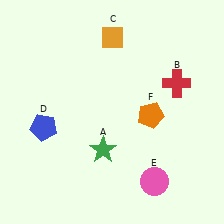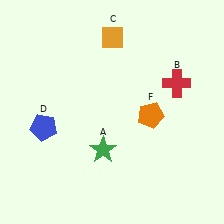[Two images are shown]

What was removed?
The pink circle (E) was removed in Image 2.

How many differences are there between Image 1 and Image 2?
There is 1 difference between the two images.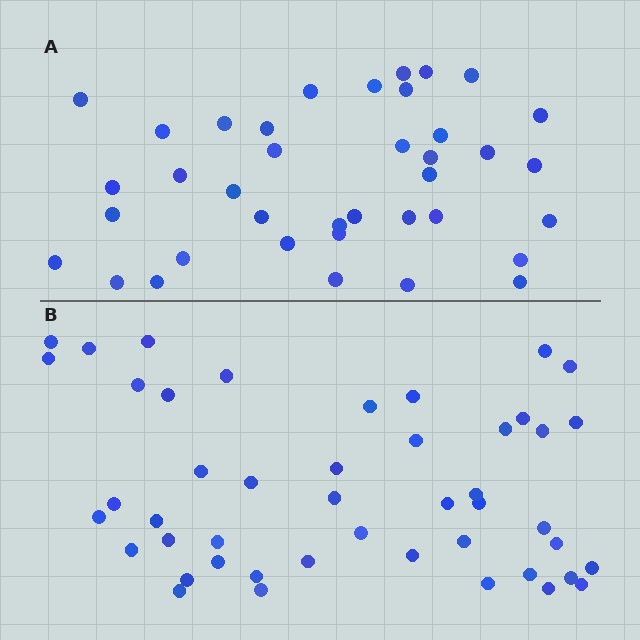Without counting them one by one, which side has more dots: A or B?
Region B (the bottom region) has more dots.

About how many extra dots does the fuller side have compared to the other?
Region B has roughly 8 or so more dots than region A.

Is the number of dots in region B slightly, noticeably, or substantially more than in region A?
Region B has only slightly more — the two regions are fairly close. The ratio is roughly 1.2 to 1.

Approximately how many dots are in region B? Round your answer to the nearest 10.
About 50 dots. (The exact count is 46, which rounds to 50.)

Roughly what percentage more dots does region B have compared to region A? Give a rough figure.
About 20% more.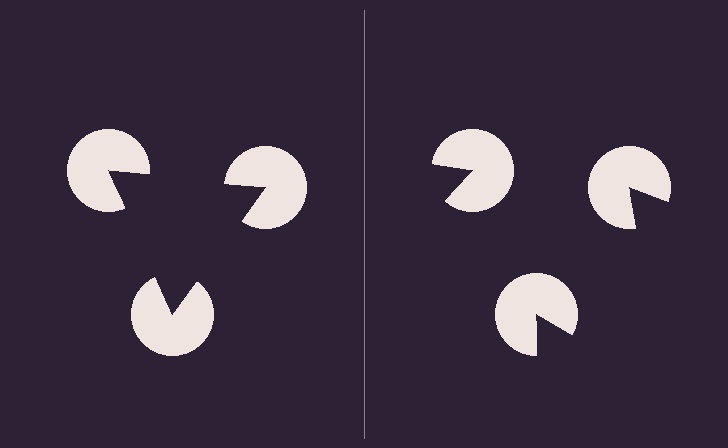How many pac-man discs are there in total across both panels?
6 — 3 on each side.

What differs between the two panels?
The pac-man discs are positioned identically on both sides; only the wedge orientations differ. On the left they align to a triangle; on the right they are misaligned.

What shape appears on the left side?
An illusory triangle.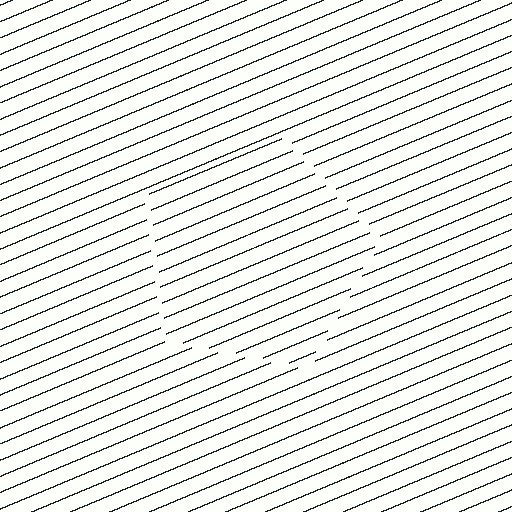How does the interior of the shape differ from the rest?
The interior of the shape contains the same grating, shifted by half a period — the contour is defined by the phase discontinuity where line-ends from the inner and outer gratings abut.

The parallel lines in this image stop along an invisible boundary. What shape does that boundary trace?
An illusory pentagon. The interior of the shape contains the same grating, shifted by half a period — the contour is defined by the phase discontinuity where line-ends from the inner and outer gratings abut.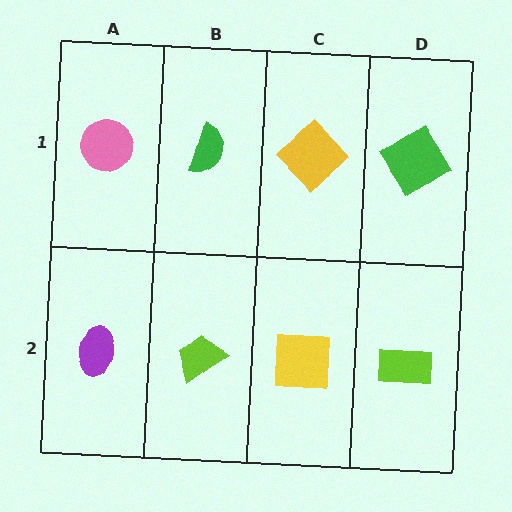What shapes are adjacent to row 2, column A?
A pink circle (row 1, column A), a lime trapezoid (row 2, column B).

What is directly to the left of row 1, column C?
A green semicircle.